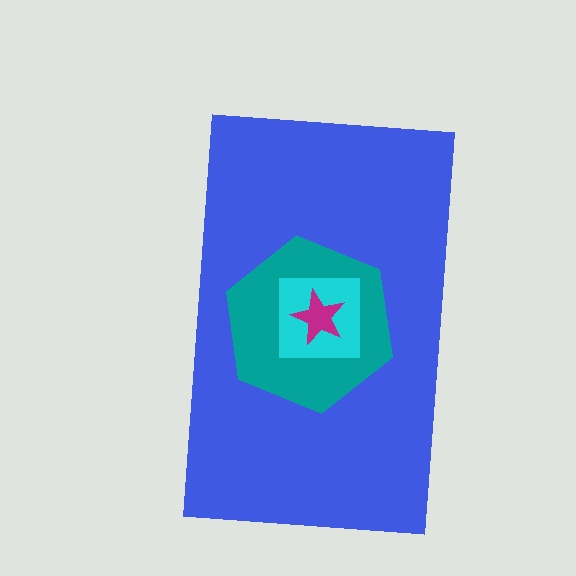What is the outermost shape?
The blue rectangle.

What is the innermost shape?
The magenta star.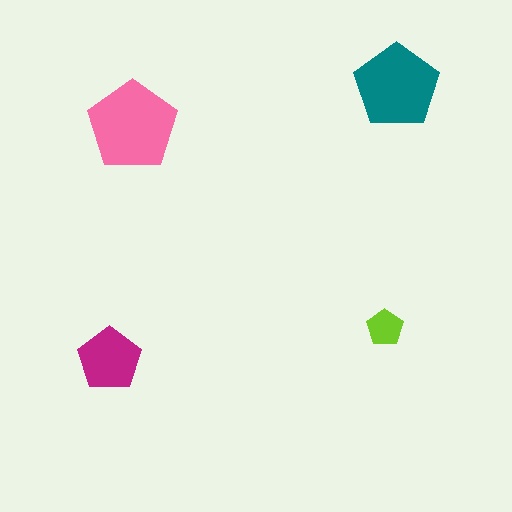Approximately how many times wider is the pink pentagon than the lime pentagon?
About 2.5 times wider.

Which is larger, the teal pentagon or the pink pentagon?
The pink one.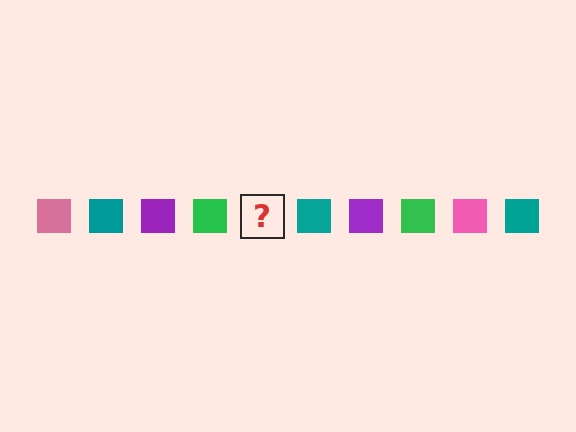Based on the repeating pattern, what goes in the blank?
The blank should be a pink square.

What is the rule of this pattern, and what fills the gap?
The rule is that the pattern cycles through pink, teal, purple, green squares. The gap should be filled with a pink square.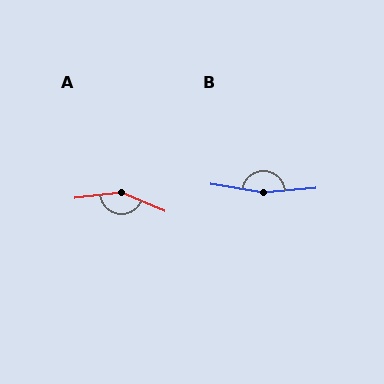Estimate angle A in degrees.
Approximately 150 degrees.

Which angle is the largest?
B, at approximately 166 degrees.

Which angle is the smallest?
A, at approximately 150 degrees.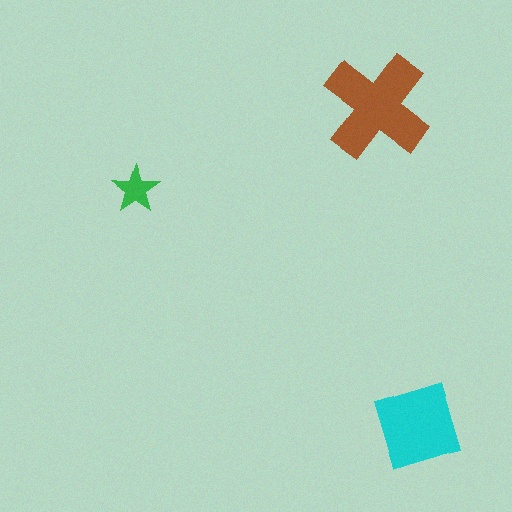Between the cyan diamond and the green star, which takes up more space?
The cyan diamond.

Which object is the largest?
The brown cross.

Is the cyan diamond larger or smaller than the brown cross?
Smaller.